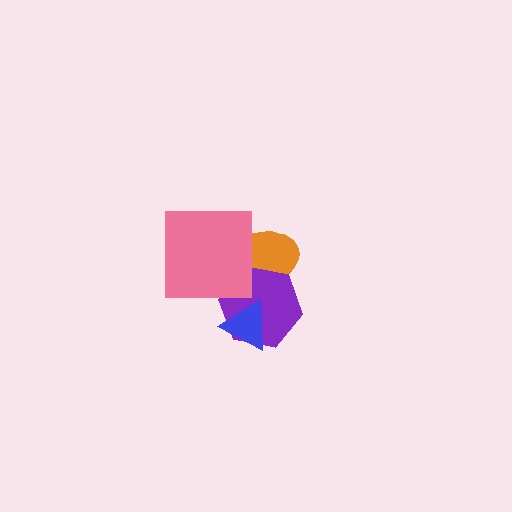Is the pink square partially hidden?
No, no other shape covers it.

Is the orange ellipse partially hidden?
Yes, it is partially covered by another shape.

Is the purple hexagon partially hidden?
Yes, it is partially covered by another shape.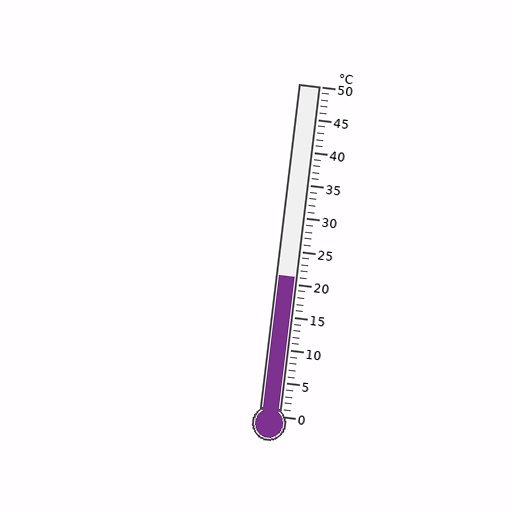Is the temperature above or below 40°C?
The temperature is below 40°C.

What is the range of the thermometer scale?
The thermometer scale ranges from 0°C to 50°C.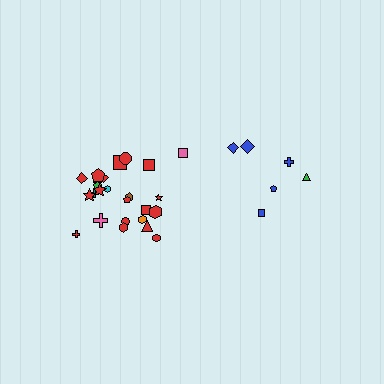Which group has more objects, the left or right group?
The left group.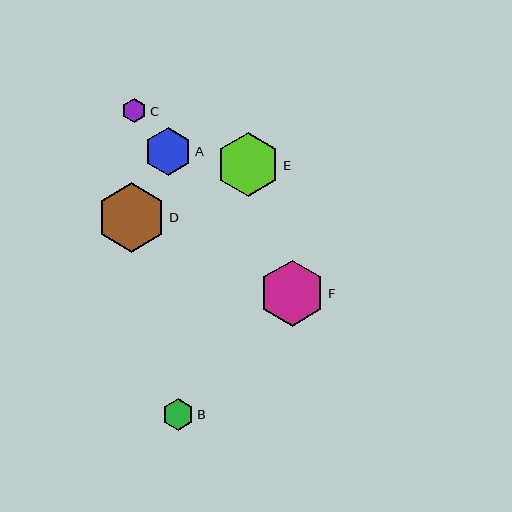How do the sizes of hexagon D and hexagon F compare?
Hexagon D and hexagon F are approximately the same size.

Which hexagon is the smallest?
Hexagon C is the smallest with a size of approximately 24 pixels.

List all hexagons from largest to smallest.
From largest to smallest: D, F, E, A, B, C.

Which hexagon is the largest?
Hexagon D is the largest with a size of approximately 70 pixels.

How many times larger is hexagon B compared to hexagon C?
Hexagon B is approximately 1.3 times the size of hexagon C.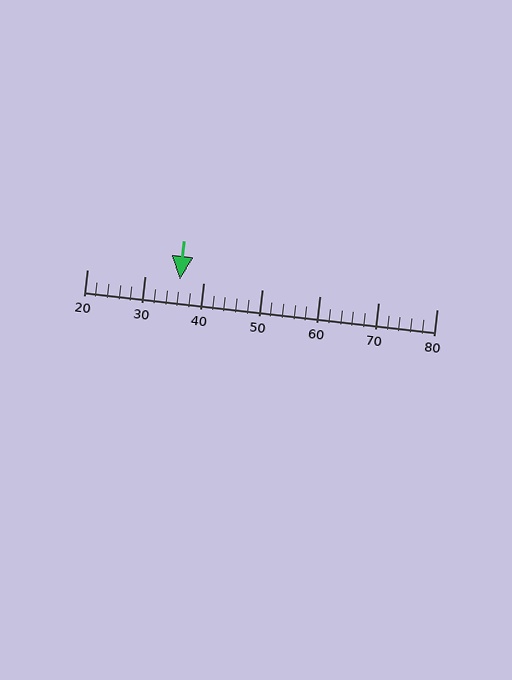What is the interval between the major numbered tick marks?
The major tick marks are spaced 10 units apart.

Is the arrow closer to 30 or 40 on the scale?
The arrow is closer to 40.